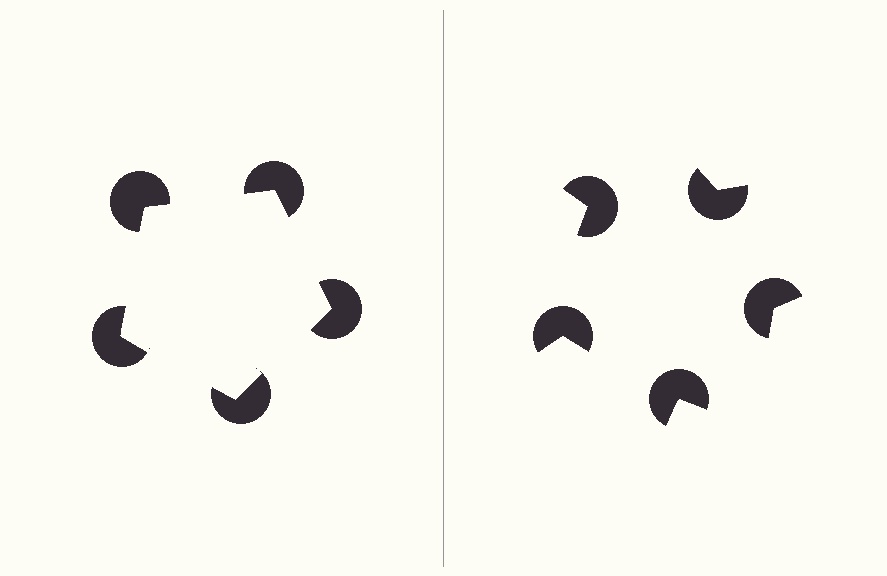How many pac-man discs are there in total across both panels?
10 — 5 on each side.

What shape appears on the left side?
An illusory pentagon.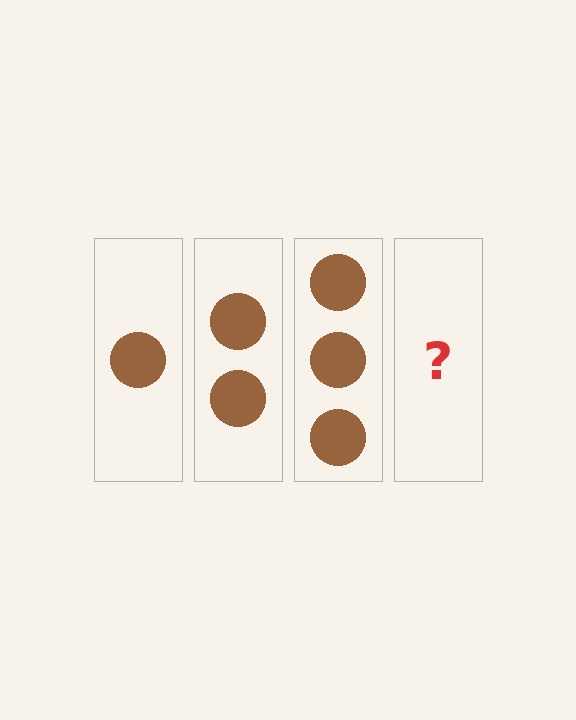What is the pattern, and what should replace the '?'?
The pattern is that each step adds one more circle. The '?' should be 4 circles.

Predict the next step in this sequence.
The next step is 4 circles.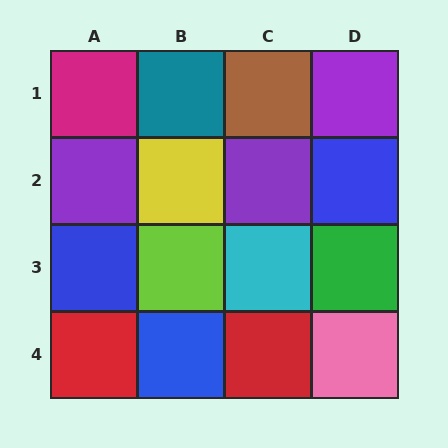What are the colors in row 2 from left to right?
Purple, yellow, purple, blue.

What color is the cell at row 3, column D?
Green.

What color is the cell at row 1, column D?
Purple.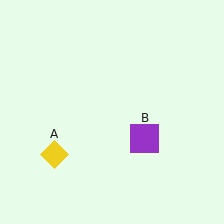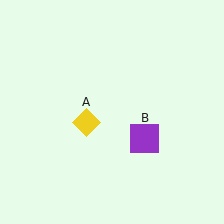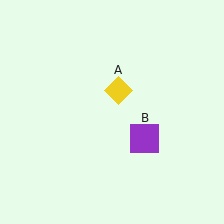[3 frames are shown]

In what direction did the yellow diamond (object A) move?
The yellow diamond (object A) moved up and to the right.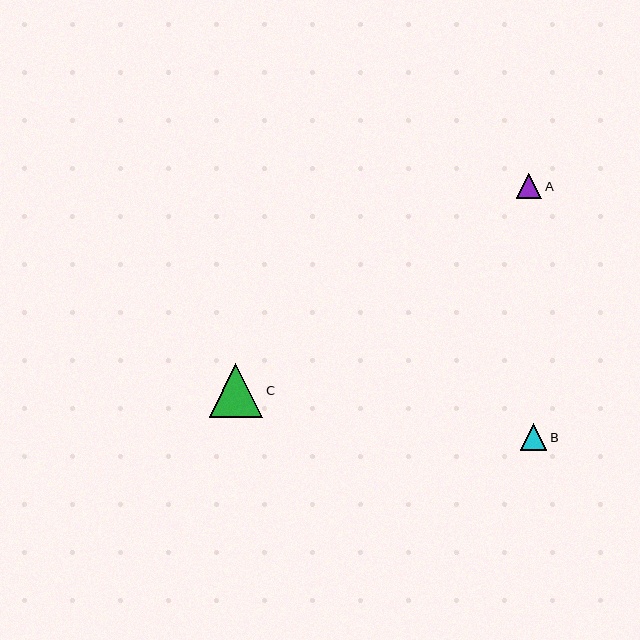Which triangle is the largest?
Triangle C is the largest with a size of approximately 54 pixels.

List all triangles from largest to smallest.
From largest to smallest: C, B, A.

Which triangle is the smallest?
Triangle A is the smallest with a size of approximately 25 pixels.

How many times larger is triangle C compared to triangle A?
Triangle C is approximately 2.1 times the size of triangle A.